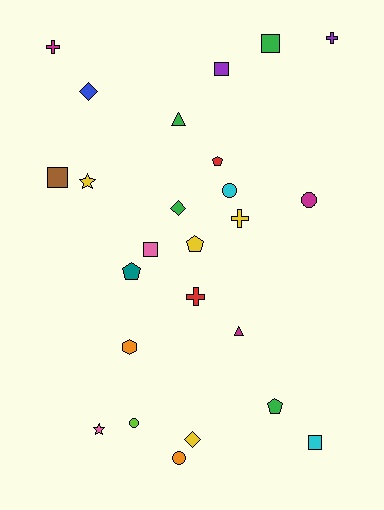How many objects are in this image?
There are 25 objects.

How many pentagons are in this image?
There are 4 pentagons.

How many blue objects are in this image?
There is 1 blue object.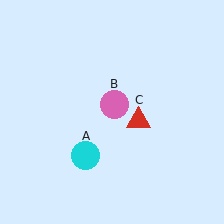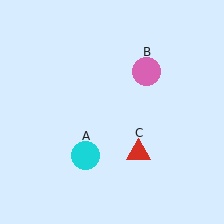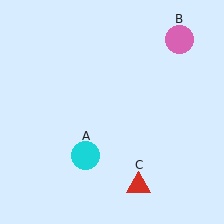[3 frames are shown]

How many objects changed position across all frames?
2 objects changed position: pink circle (object B), red triangle (object C).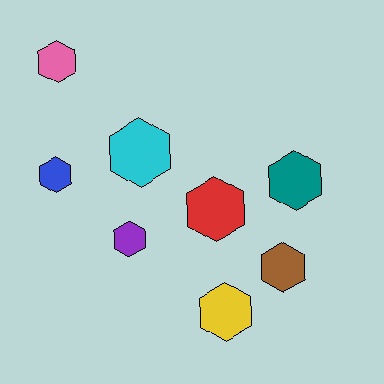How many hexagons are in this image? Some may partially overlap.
There are 8 hexagons.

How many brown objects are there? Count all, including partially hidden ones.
There is 1 brown object.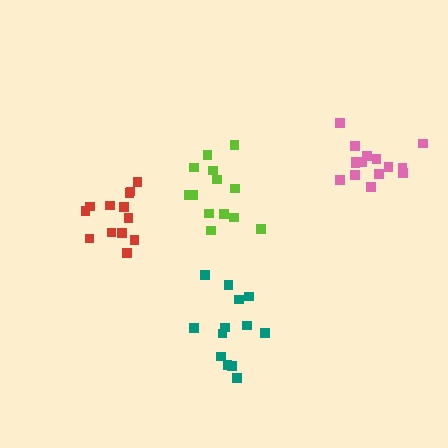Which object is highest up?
The pink cluster is topmost.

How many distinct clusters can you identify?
There are 4 distinct clusters.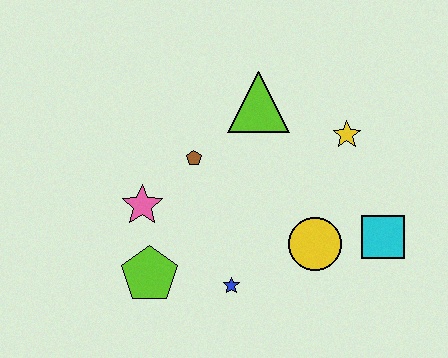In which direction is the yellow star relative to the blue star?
The yellow star is above the blue star.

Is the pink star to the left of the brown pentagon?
Yes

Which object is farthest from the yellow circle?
The pink star is farthest from the yellow circle.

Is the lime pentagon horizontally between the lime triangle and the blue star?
No